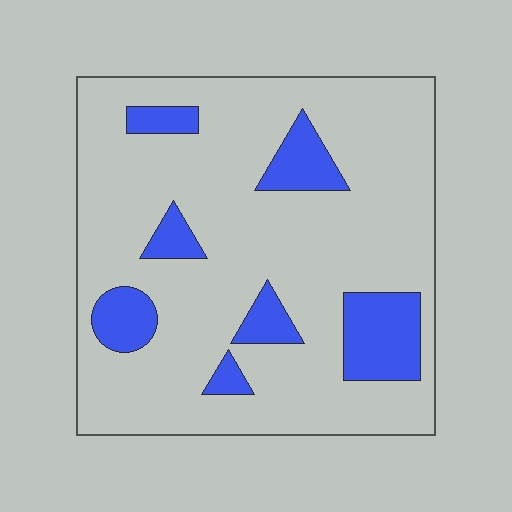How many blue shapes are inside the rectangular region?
7.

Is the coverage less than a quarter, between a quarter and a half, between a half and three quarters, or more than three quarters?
Less than a quarter.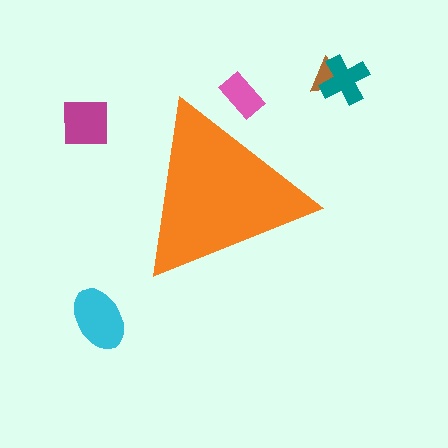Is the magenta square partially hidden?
No, the magenta square is fully visible.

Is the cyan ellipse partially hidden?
No, the cyan ellipse is fully visible.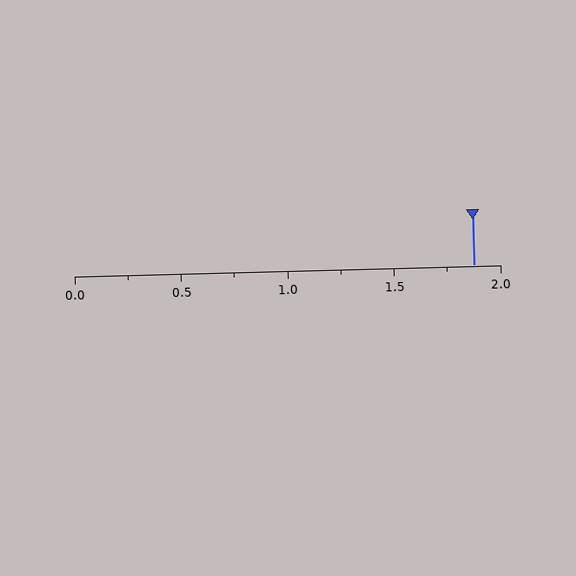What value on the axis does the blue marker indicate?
The marker indicates approximately 1.88.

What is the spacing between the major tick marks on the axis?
The major ticks are spaced 0.5 apart.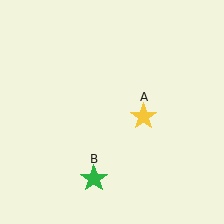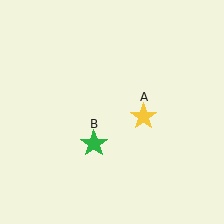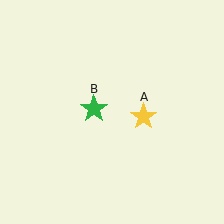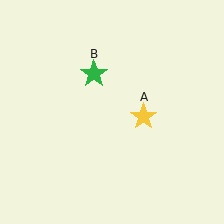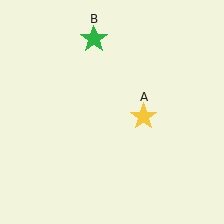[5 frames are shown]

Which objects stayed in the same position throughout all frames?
Yellow star (object A) remained stationary.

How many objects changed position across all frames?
1 object changed position: green star (object B).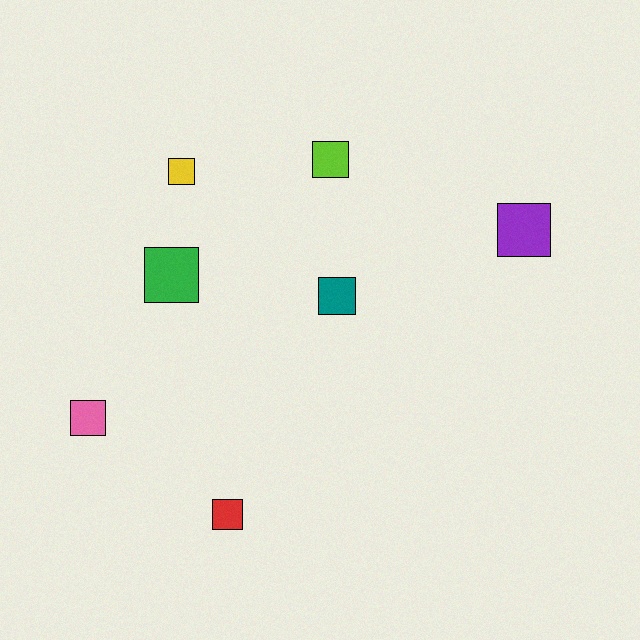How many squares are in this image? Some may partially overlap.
There are 7 squares.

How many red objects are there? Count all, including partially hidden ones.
There is 1 red object.